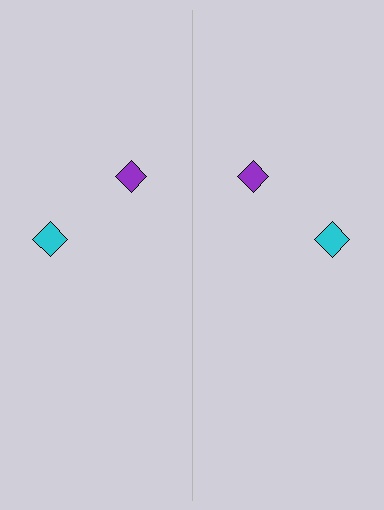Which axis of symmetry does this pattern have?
The pattern has a vertical axis of symmetry running through the center of the image.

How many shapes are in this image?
There are 4 shapes in this image.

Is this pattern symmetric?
Yes, this pattern has bilateral (reflection) symmetry.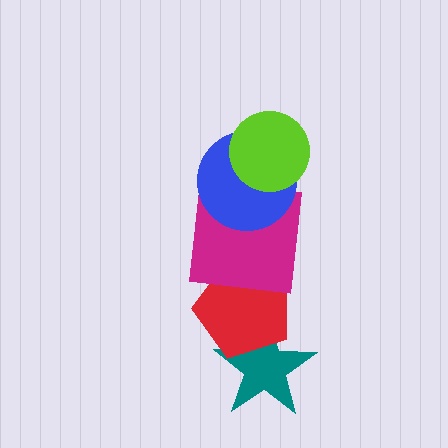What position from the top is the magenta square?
The magenta square is 3rd from the top.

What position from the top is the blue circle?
The blue circle is 2nd from the top.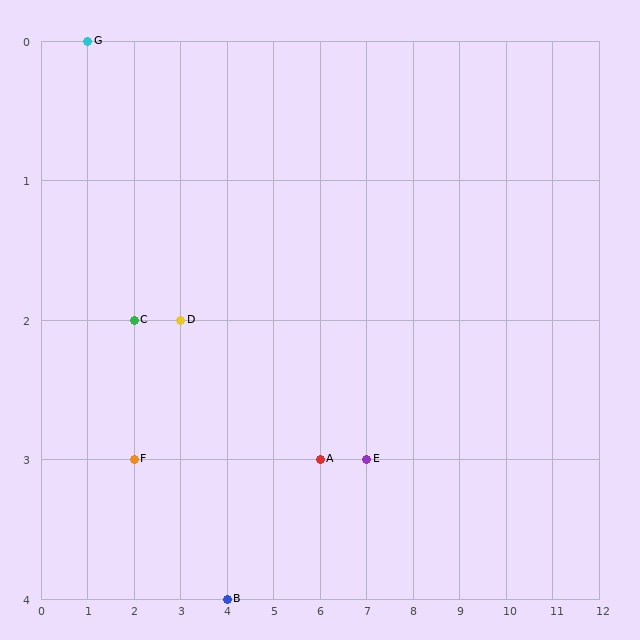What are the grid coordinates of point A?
Point A is at grid coordinates (6, 3).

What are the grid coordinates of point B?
Point B is at grid coordinates (4, 4).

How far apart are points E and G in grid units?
Points E and G are 6 columns and 3 rows apart (about 6.7 grid units diagonally).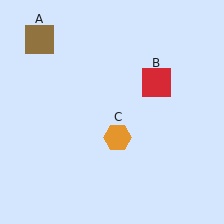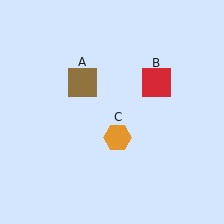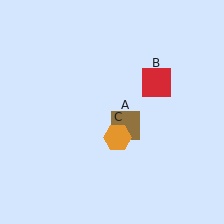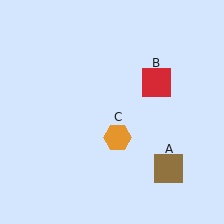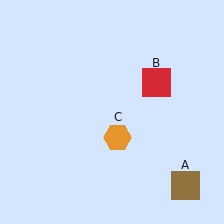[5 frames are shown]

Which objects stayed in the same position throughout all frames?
Red square (object B) and orange hexagon (object C) remained stationary.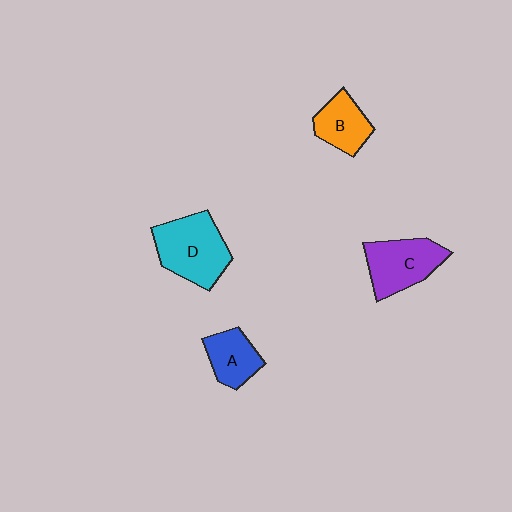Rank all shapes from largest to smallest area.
From largest to smallest: D (cyan), C (purple), B (orange), A (blue).